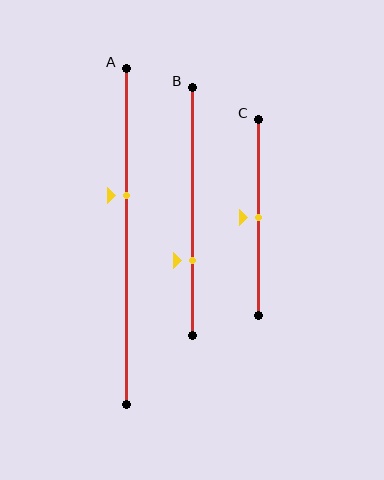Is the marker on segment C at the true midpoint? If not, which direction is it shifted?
Yes, the marker on segment C is at the true midpoint.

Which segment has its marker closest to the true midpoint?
Segment C has its marker closest to the true midpoint.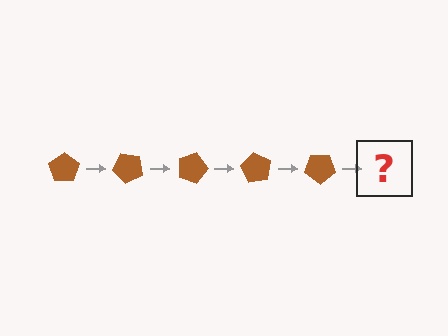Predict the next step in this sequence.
The next step is a brown pentagon rotated 225 degrees.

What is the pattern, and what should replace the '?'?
The pattern is that the pentagon rotates 45 degrees each step. The '?' should be a brown pentagon rotated 225 degrees.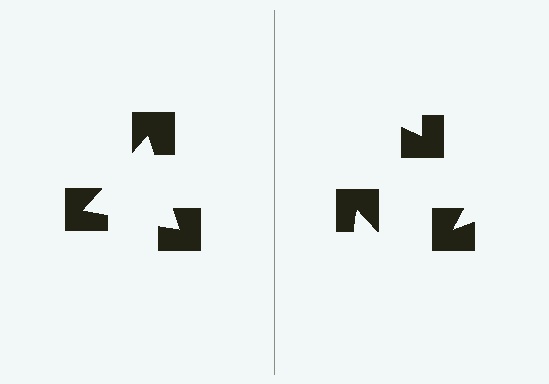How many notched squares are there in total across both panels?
6 — 3 on each side.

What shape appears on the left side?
An illusory triangle.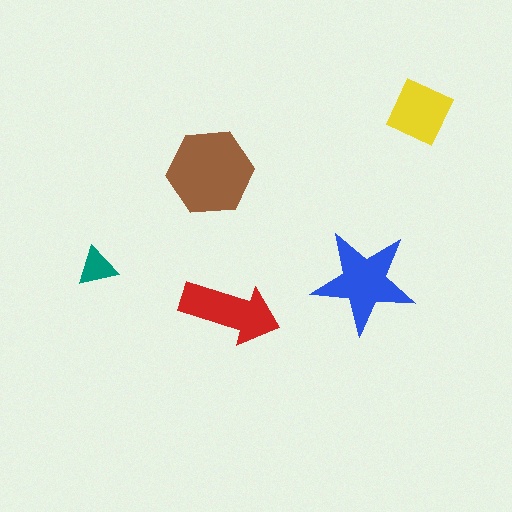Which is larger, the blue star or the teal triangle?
The blue star.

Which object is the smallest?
The teal triangle.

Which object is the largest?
The brown hexagon.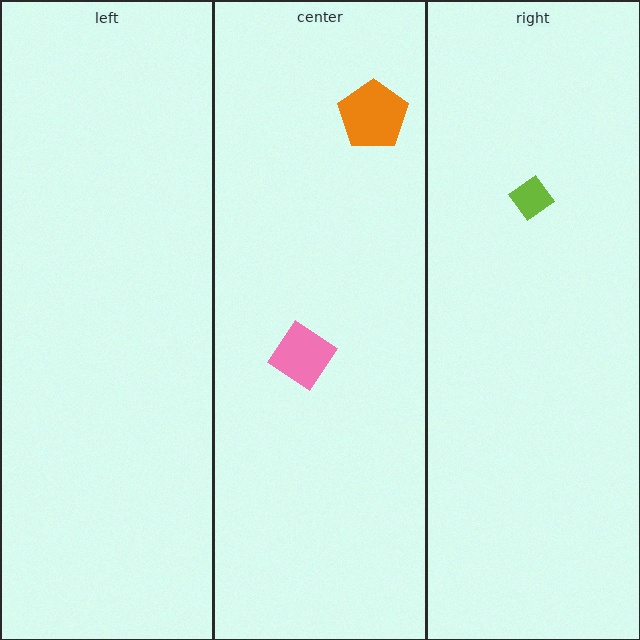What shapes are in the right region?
The lime diamond.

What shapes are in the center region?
The orange pentagon, the pink diamond.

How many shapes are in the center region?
2.